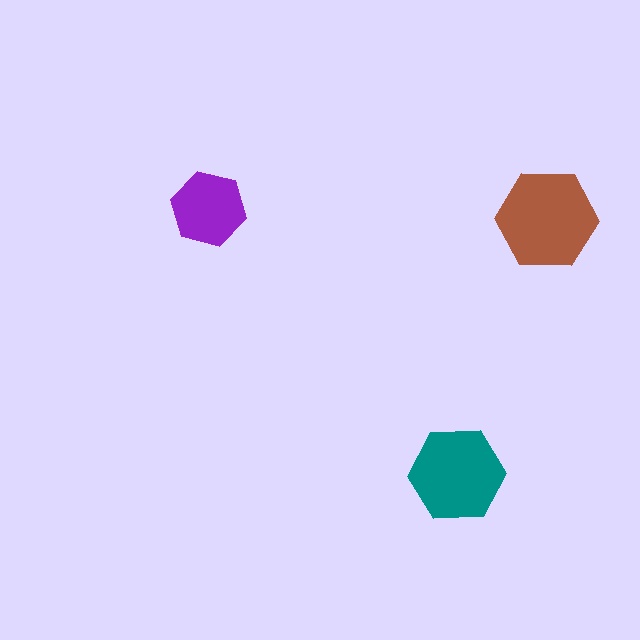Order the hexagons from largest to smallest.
the brown one, the teal one, the purple one.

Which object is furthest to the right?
The brown hexagon is rightmost.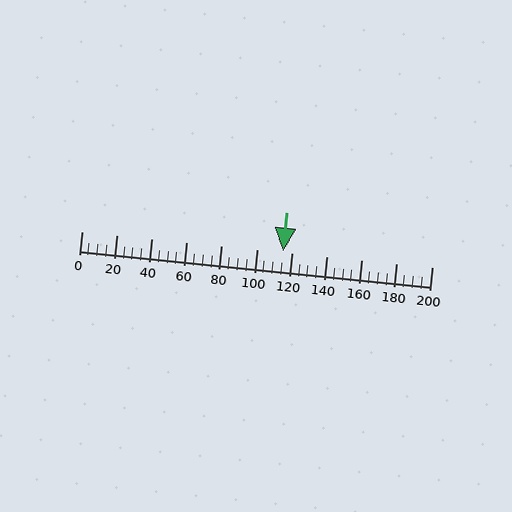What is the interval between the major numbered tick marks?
The major tick marks are spaced 20 units apart.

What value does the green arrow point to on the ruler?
The green arrow points to approximately 115.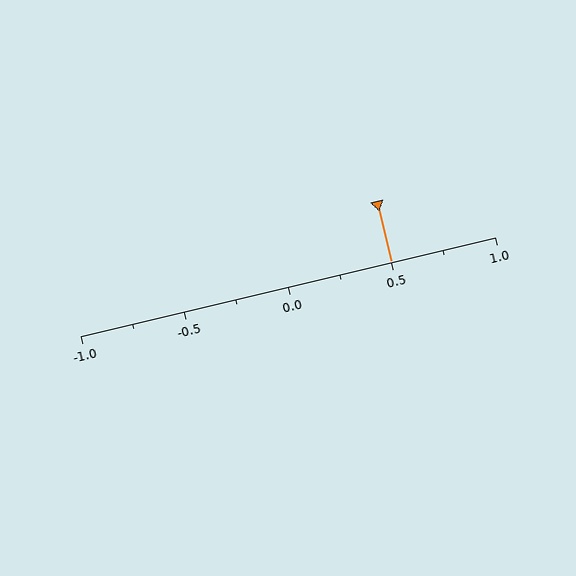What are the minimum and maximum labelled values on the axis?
The axis runs from -1.0 to 1.0.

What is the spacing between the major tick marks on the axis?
The major ticks are spaced 0.5 apart.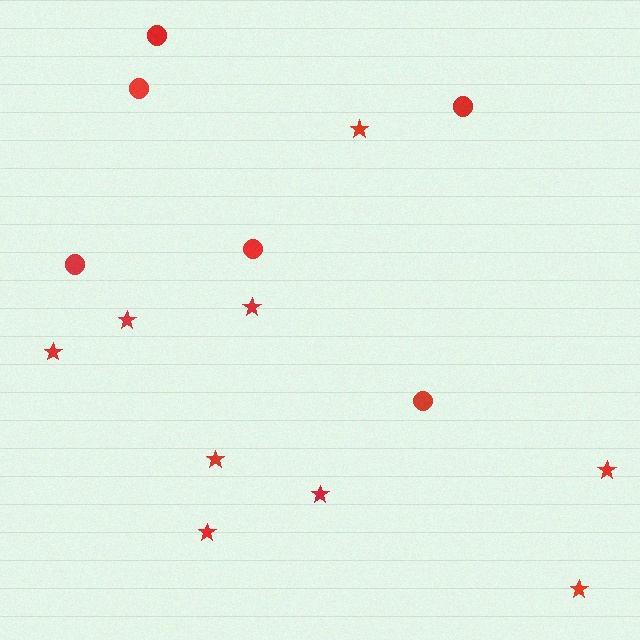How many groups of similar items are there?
There are 2 groups: one group of circles (6) and one group of stars (9).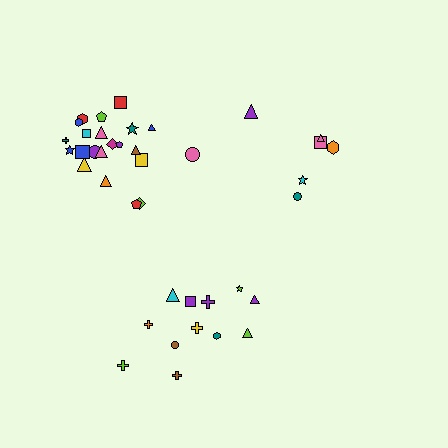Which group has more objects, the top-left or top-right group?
The top-left group.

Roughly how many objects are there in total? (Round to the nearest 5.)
Roughly 40 objects in total.